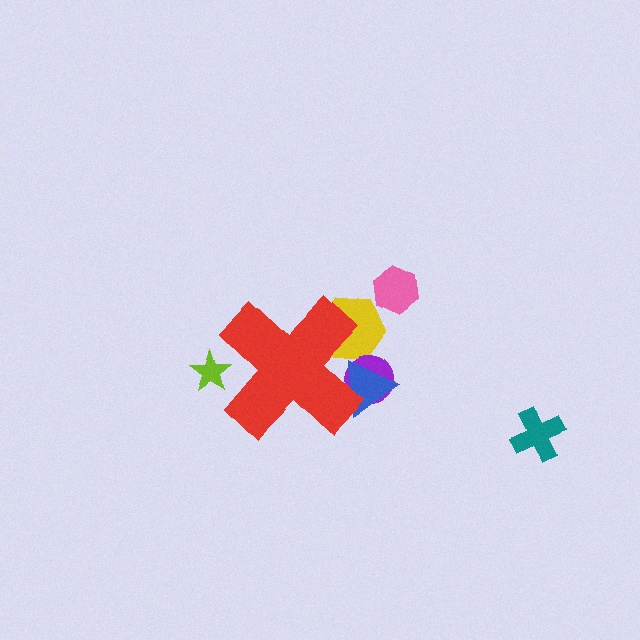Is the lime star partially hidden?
Yes, the lime star is partially hidden behind the red cross.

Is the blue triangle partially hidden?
Yes, the blue triangle is partially hidden behind the red cross.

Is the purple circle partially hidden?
Yes, the purple circle is partially hidden behind the red cross.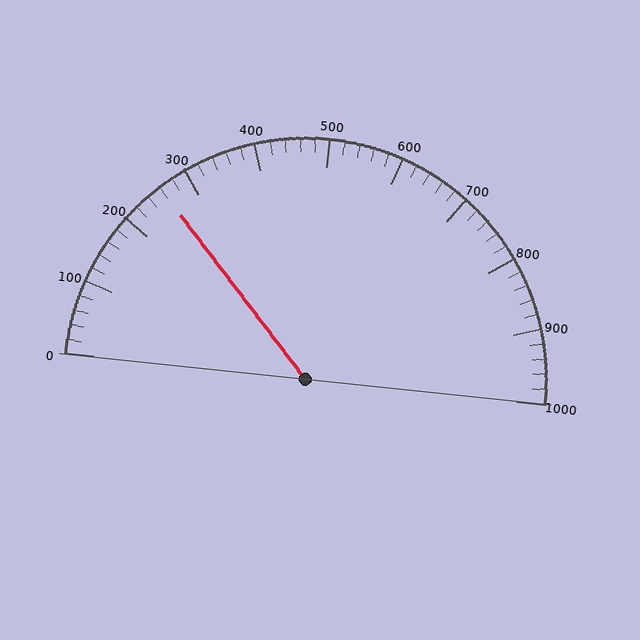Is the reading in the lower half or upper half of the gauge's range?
The reading is in the lower half of the range (0 to 1000).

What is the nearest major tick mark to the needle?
The nearest major tick mark is 300.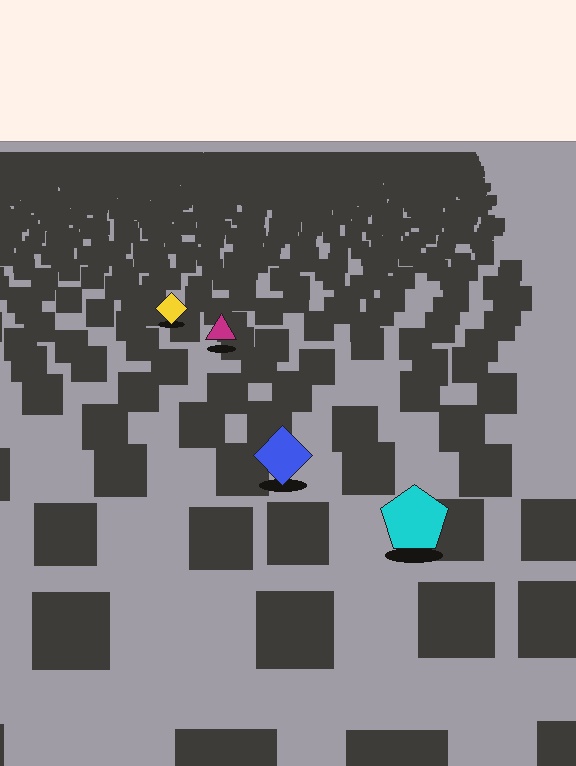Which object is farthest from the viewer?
The yellow diamond is farthest from the viewer. It appears smaller and the ground texture around it is denser.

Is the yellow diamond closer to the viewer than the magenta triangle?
No. The magenta triangle is closer — you can tell from the texture gradient: the ground texture is coarser near it.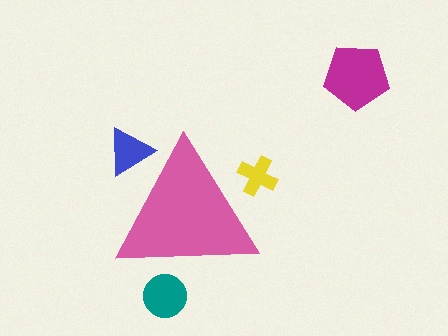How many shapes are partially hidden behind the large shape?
3 shapes are partially hidden.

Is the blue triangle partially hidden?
Yes, the blue triangle is partially hidden behind the pink triangle.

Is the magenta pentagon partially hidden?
No, the magenta pentagon is fully visible.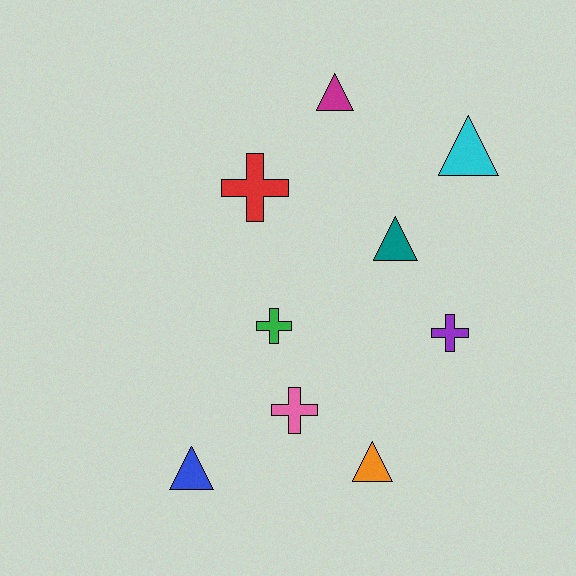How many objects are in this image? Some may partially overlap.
There are 9 objects.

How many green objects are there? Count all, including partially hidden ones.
There is 1 green object.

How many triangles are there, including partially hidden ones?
There are 5 triangles.